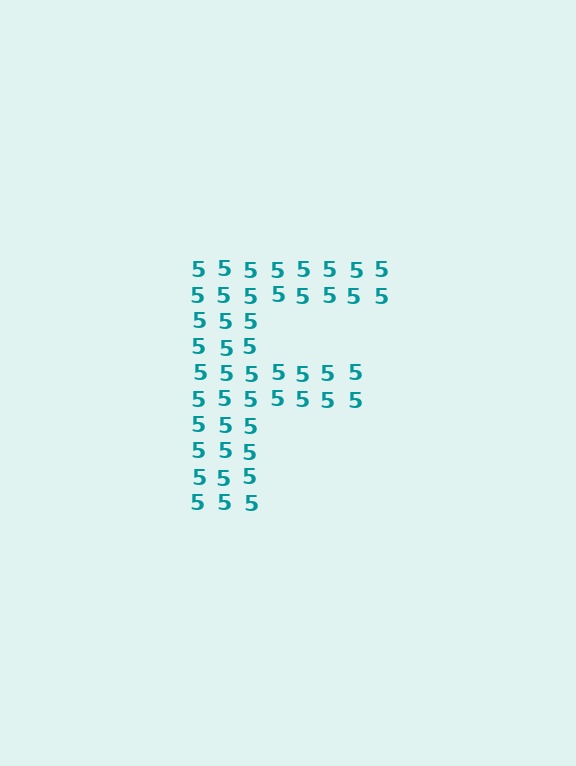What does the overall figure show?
The overall figure shows the letter F.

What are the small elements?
The small elements are digit 5's.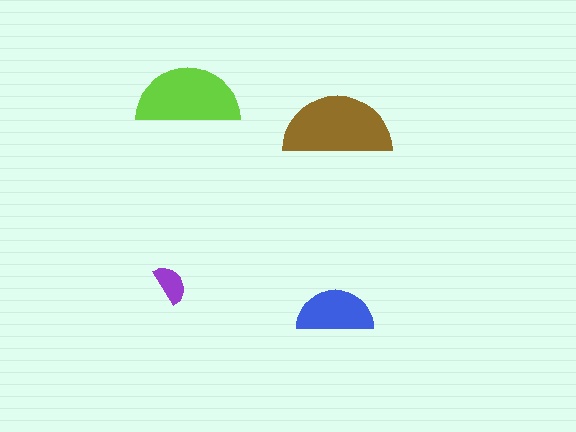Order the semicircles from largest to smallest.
the brown one, the lime one, the blue one, the purple one.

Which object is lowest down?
The blue semicircle is bottommost.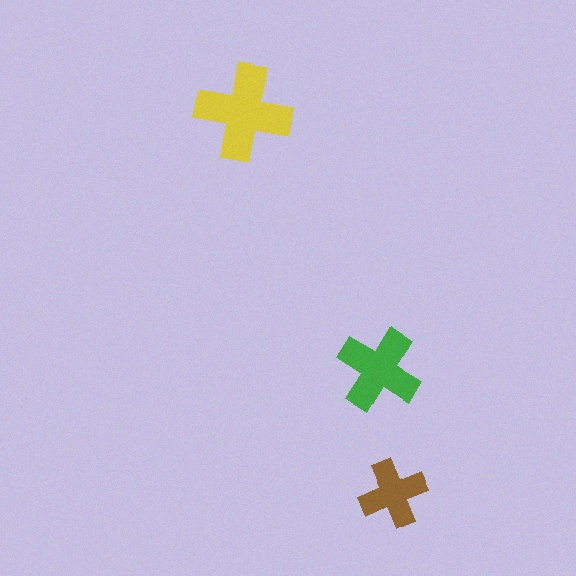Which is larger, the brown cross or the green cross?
The green one.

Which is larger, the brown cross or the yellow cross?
The yellow one.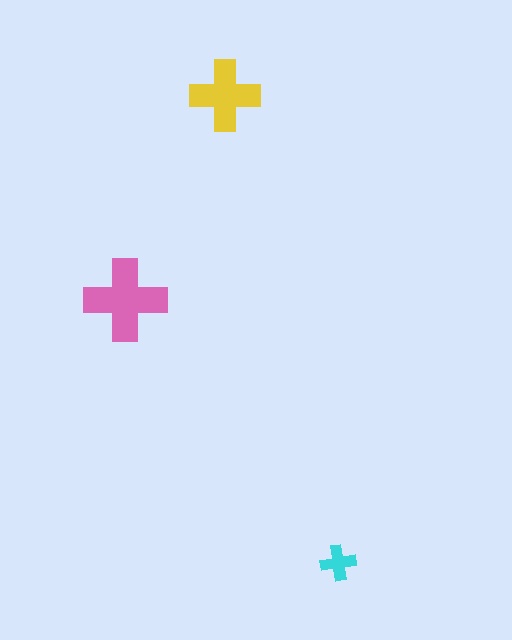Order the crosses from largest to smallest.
the pink one, the yellow one, the cyan one.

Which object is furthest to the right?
The cyan cross is rightmost.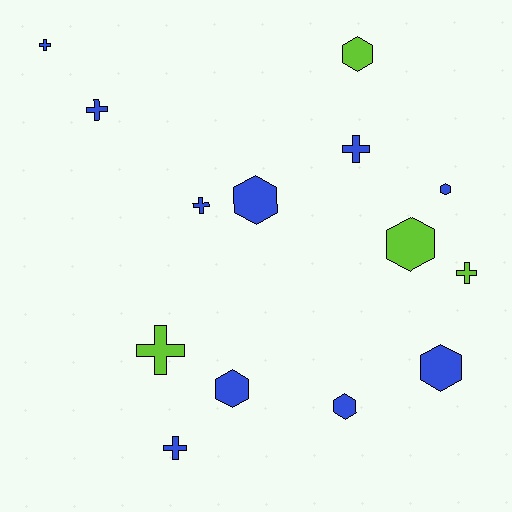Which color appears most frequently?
Blue, with 10 objects.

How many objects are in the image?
There are 14 objects.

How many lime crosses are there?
There are 2 lime crosses.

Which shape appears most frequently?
Cross, with 7 objects.